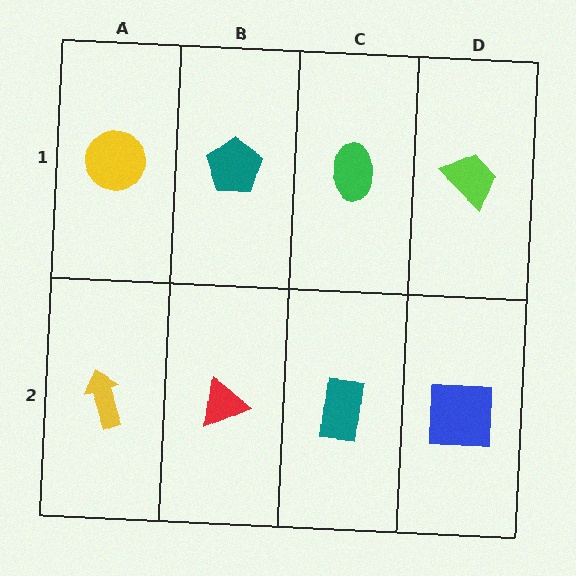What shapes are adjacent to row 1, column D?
A blue square (row 2, column D), a green ellipse (row 1, column C).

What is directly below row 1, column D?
A blue square.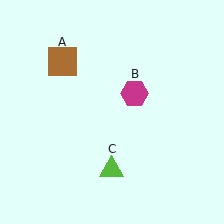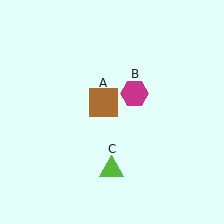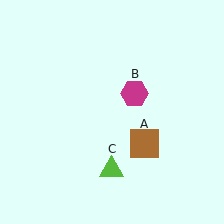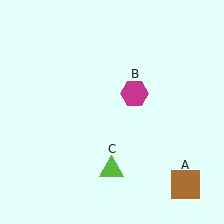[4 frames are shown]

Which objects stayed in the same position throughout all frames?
Magenta hexagon (object B) and lime triangle (object C) remained stationary.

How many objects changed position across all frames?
1 object changed position: brown square (object A).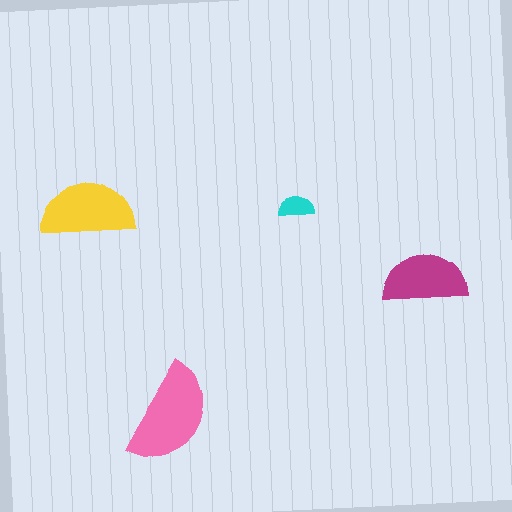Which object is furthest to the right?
The magenta semicircle is rightmost.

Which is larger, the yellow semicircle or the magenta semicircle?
The yellow one.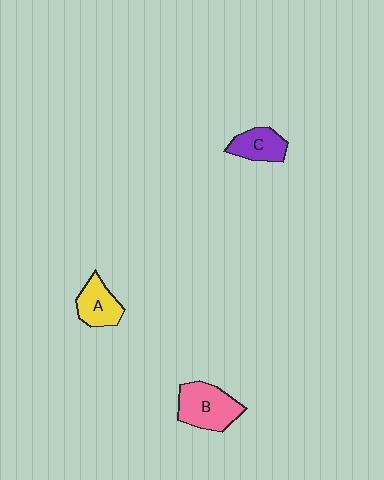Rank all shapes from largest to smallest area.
From largest to smallest: B (pink), A (yellow), C (purple).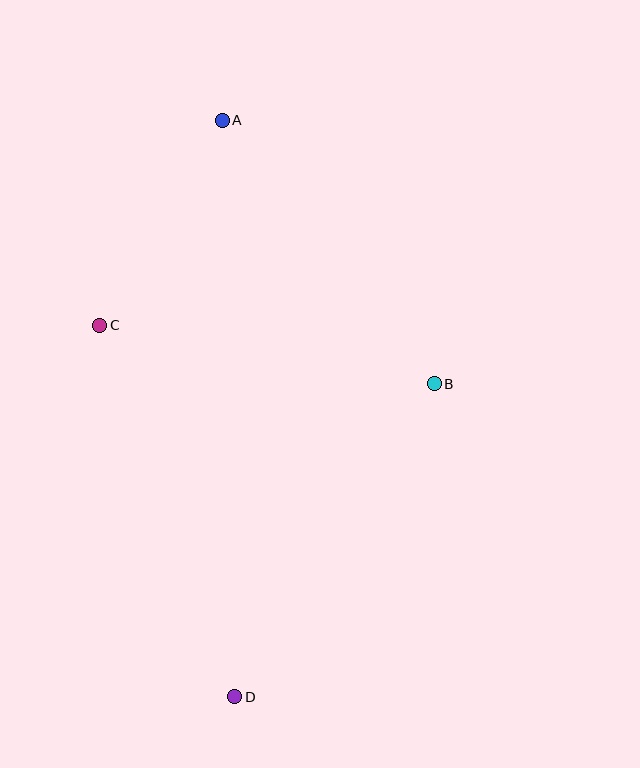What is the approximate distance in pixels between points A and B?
The distance between A and B is approximately 338 pixels.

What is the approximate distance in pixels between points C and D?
The distance between C and D is approximately 395 pixels.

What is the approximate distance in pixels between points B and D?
The distance between B and D is approximately 371 pixels.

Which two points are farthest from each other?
Points A and D are farthest from each other.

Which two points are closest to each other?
Points A and C are closest to each other.